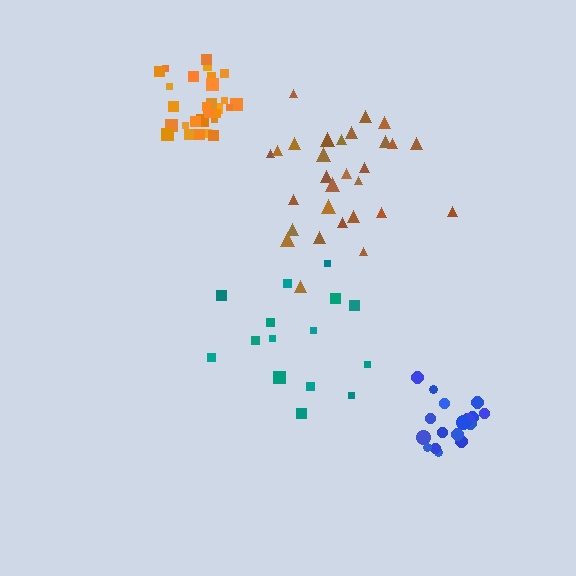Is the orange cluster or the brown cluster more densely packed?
Orange.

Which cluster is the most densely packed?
Orange.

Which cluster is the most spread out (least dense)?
Teal.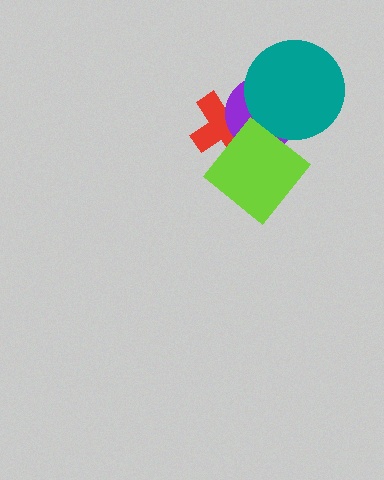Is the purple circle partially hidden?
Yes, it is partially covered by another shape.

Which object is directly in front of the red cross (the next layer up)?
The purple circle is directly in front of the red cross.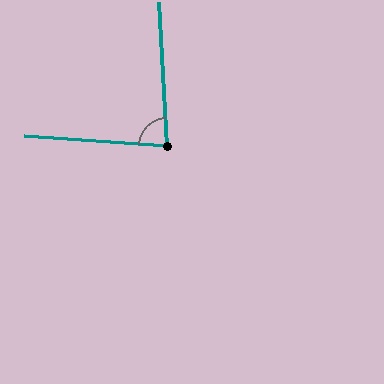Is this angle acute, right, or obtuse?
It is acute.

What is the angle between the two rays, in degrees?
Approximately 83 degrees.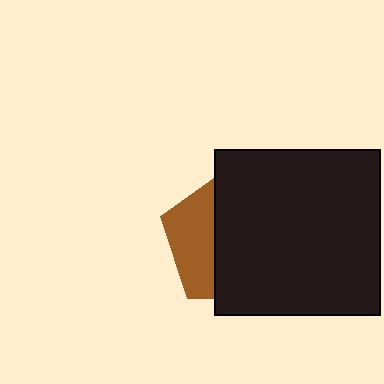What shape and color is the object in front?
The object in front is a black square.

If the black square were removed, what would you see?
You would see the complete brown pentagon.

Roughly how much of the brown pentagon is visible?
A small part of it is visible (roughly 33%).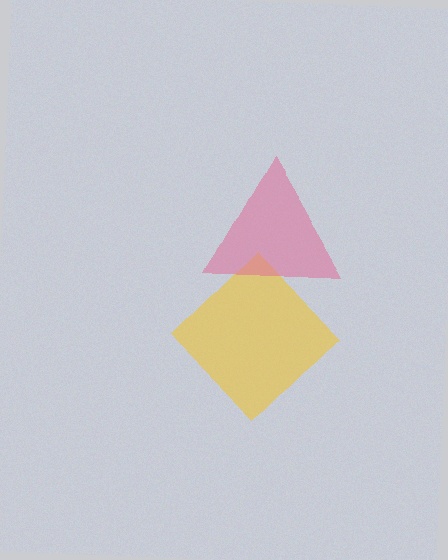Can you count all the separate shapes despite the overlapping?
Yes, there are 2 separate shapes.